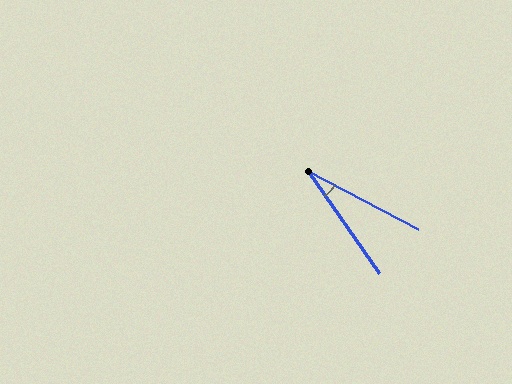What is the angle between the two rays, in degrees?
Approximately 27 degrees.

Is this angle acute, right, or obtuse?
It is acute.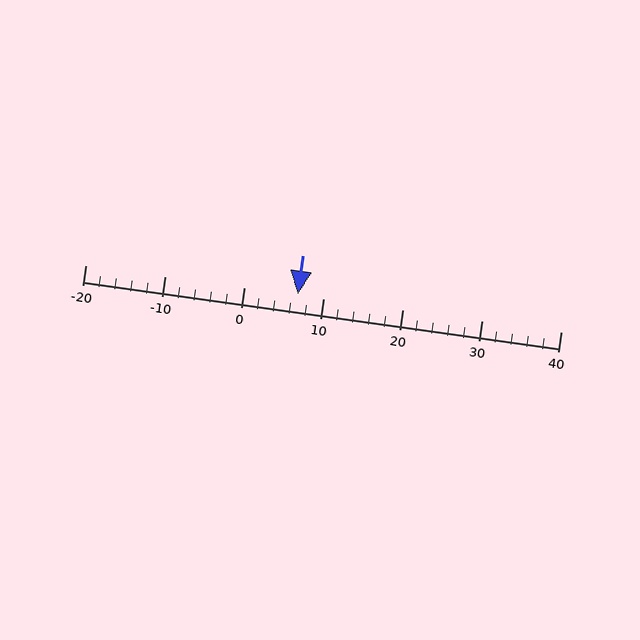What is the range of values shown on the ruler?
The ruler shows values from -20 to 40.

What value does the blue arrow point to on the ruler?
The blue arrow points to approximately 7.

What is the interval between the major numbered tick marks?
The major tick marks are spaced 10 units apart.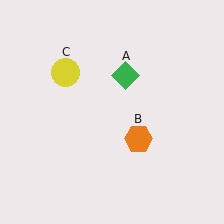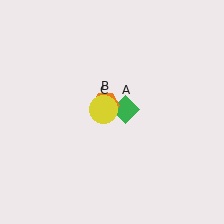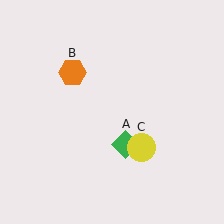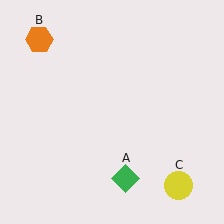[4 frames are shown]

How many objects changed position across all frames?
3 objects changed position: green diamond (object A), orange hexagon (object B), yellow circle (object C).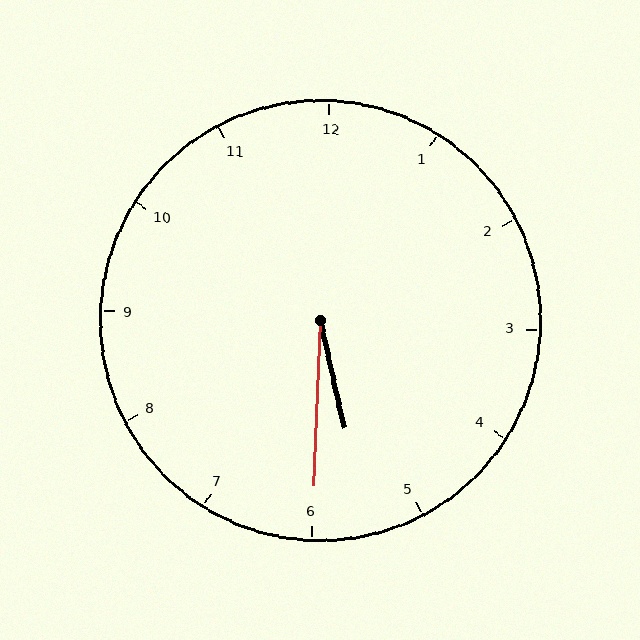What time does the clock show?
5:30.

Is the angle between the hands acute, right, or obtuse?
It is acute.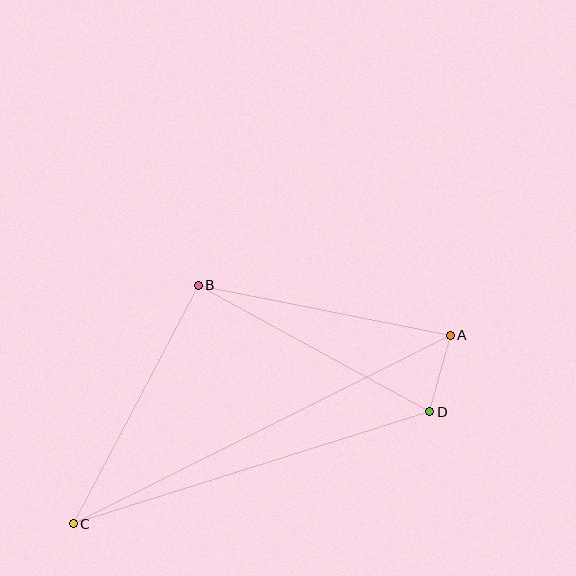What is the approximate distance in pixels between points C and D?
The distance between C and D is approximately 374 pixels.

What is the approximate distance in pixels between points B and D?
The distance between B and D is approximately 264 pixels.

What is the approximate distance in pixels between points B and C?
The distance between B and C is approximately 269 pixels.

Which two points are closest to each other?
Points A and D are closest to each other.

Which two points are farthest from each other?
Points A and C are farthest from each other.